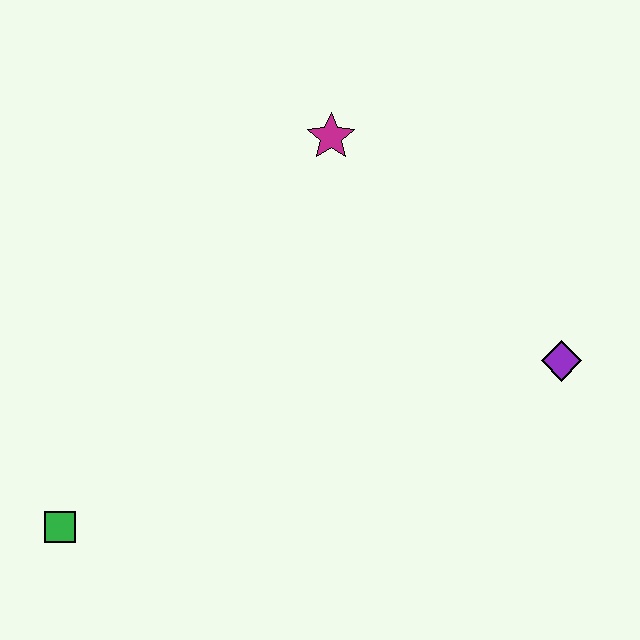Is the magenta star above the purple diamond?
Yes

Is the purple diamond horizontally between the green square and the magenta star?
No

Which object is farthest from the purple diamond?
The green square is farthest from the purple diamond.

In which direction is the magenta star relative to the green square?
The magenta star is above the green square.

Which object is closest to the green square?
The magenta star is closest to the green square.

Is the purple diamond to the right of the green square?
Yes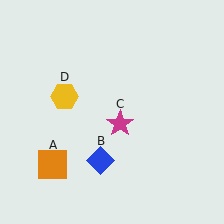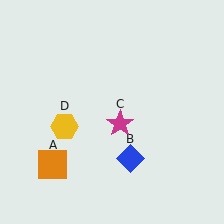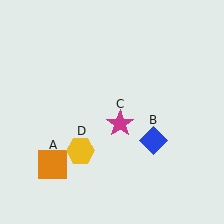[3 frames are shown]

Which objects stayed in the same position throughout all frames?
Orange square (object A) and magenta star (object C) remained stationary.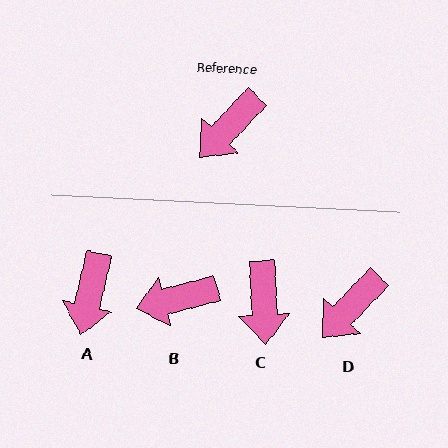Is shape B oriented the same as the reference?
No, it is off by about 32 degrees.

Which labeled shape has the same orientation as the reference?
D.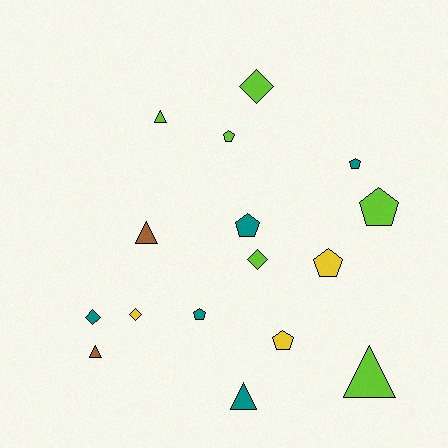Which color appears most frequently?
Lime, with 6 objects.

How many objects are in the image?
There are 16 objects.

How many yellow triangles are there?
There are no yellow triangles.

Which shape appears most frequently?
Pentagon, with 7 objects.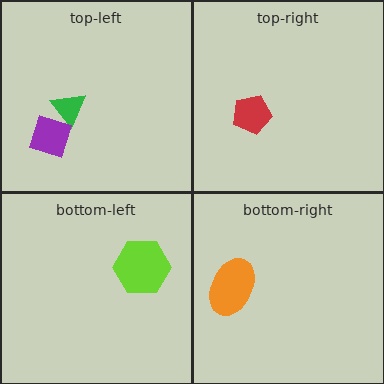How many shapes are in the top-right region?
1.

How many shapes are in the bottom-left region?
1.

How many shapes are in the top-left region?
2.